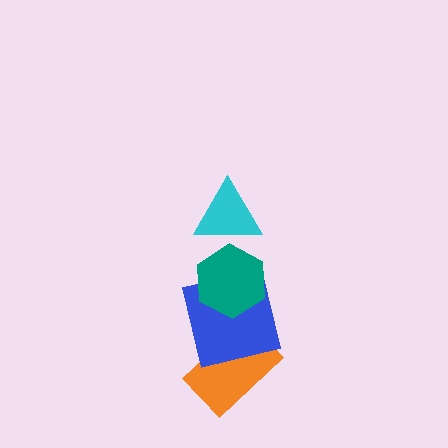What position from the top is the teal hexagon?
The teal hexagon is 2nd from the top.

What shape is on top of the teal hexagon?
The cyan triangle is on top of the teal hexagon.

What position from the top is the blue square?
The blue square is 3rd from the top.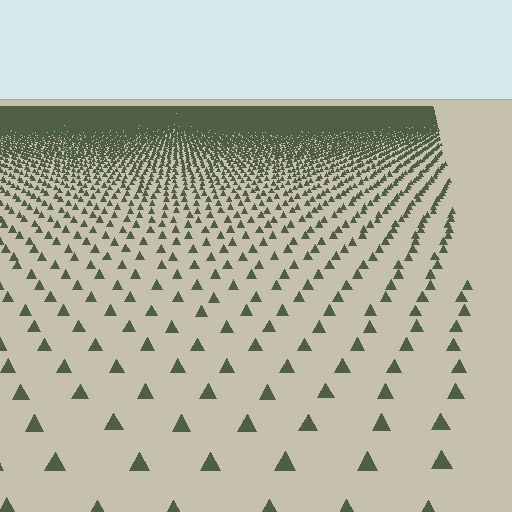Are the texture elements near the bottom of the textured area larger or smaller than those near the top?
Larger. Near the bottom, elements are closer to the viewer and appear at a bigger on-screen size.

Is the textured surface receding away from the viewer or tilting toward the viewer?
The surface is receding away from the viewer. Texture elements get smaller and denser toward the top.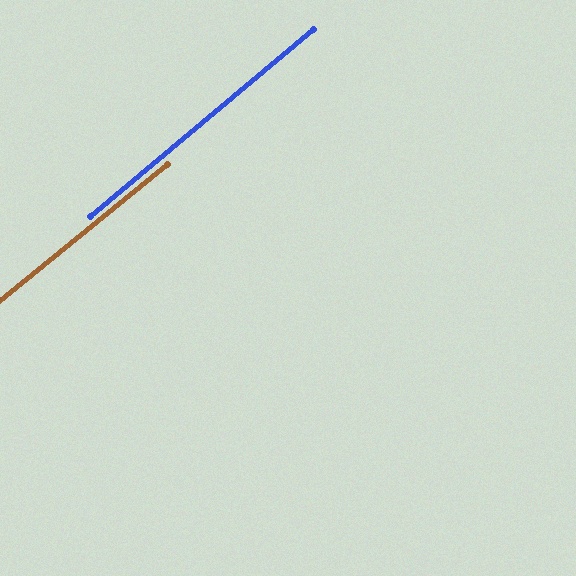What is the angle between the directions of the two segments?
Approximately 1 degree.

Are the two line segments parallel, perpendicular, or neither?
Parallel — their directions differ by only 0.9°.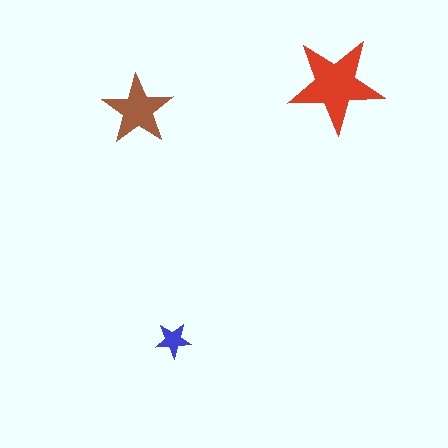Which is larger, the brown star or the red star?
The red one.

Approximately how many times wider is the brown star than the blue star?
About 2 times wider.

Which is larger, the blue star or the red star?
The red one.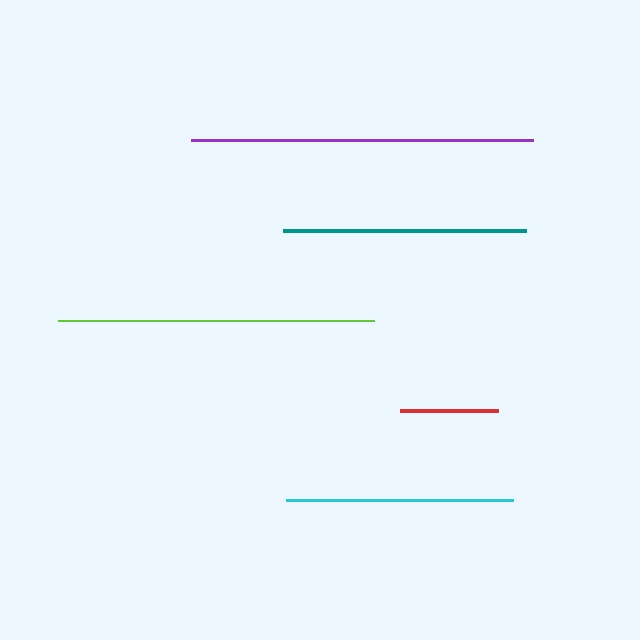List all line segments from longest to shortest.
From longest to shortest: purple, lime, teal, cyan, red.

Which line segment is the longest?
The purple line is the longest at approximately 342 pixels.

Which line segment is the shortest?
The red line is the shortest at approximately 98 pixels.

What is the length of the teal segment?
The teal segment is approximately 243 pixels long.